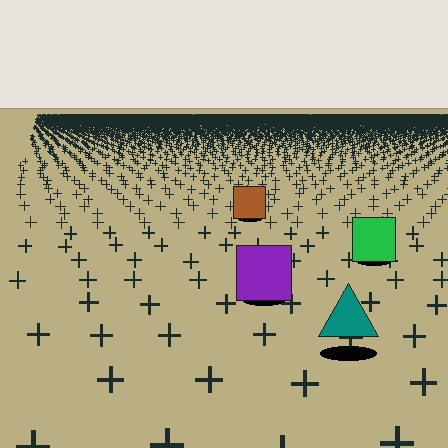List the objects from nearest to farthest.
From nearest to farthest: the teal triangle, the purple square, the green square, the brown square.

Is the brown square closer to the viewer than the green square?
No. The green square is closer — you can tell from the texture gradient: the ground texture is coarser near it.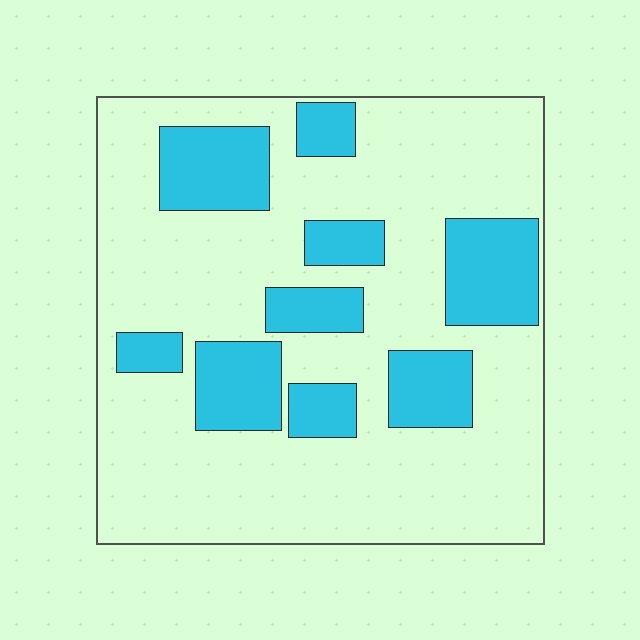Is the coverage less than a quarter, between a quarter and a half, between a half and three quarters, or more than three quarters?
Between a quarter and a half.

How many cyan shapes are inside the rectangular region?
9.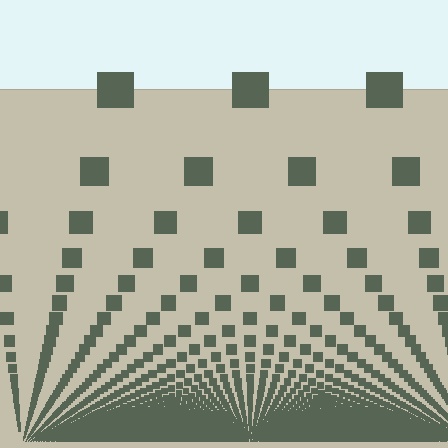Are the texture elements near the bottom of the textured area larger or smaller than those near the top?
Smaller. The gradient is inverted — elements near the bottom are smaller and denser.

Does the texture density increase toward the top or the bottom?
Density increases toward the bottom.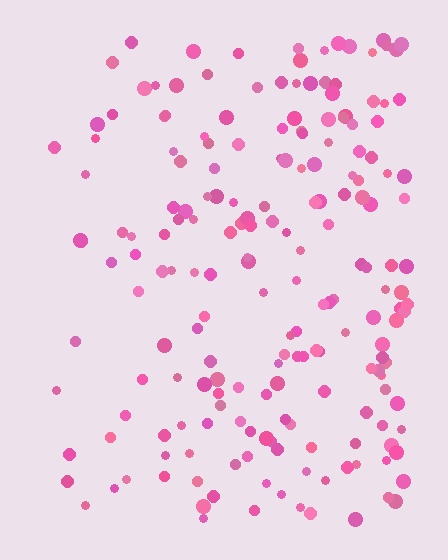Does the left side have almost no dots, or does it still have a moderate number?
Still a moderate number, just noticeably fewer than the right.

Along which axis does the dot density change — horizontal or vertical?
Horizontal.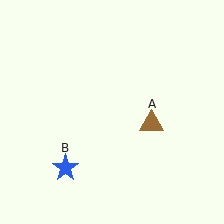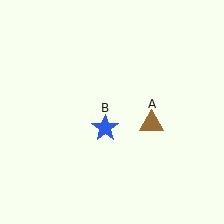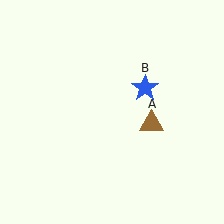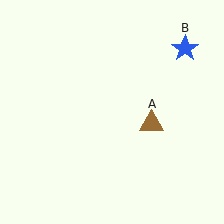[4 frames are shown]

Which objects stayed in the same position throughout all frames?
Brown triangle (object A) remained stationary.